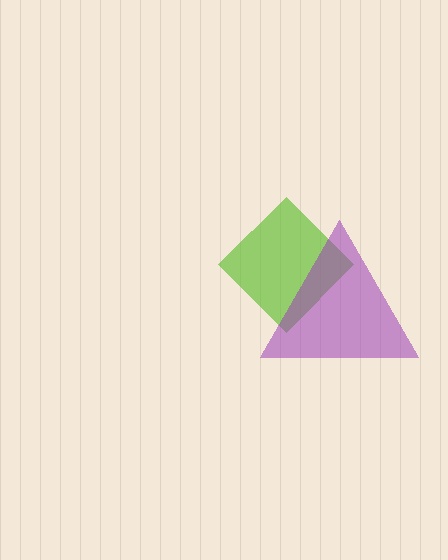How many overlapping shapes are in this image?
There are 2 overlapping shapes in the image.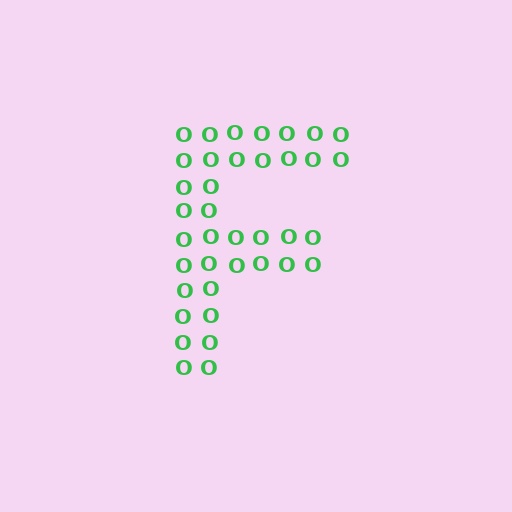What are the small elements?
The small elements are letter O's.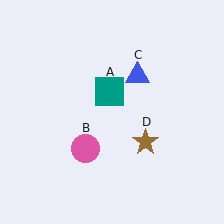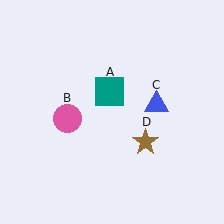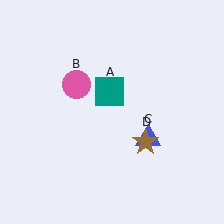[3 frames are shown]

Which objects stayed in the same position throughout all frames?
Teal square (object A) and brown star (object D) remained stationary.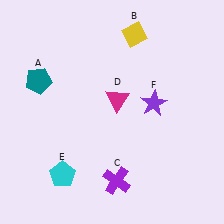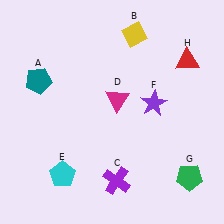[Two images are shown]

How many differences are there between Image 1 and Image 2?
There are 2 differences between the two images.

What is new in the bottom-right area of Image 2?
A green pentagon (G) was added in the bottom-right area of Image 2.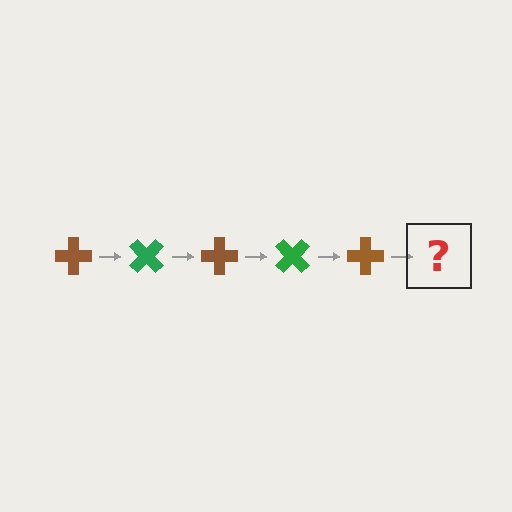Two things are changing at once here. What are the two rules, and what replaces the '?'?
The two rules are that it rotates 45 degrees each step and the color cycles through brown and green. The '?' should be a green cross, rotated 225 degrees from the start.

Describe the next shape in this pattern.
It should be a green cross, rotated 225 degrees from the start.